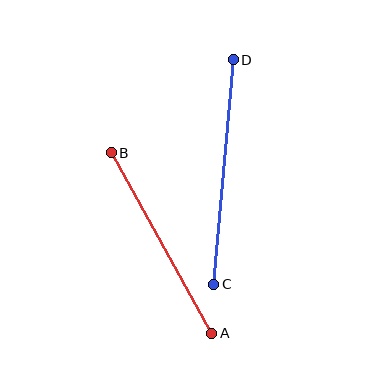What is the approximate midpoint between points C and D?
The midpoint is at approximately (223, 172) pixels.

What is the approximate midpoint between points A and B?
The midpoint is at approximately (161, 243) pixels.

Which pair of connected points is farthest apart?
Points C and D are farthest apart.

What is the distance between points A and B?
The distance is approximately 207 pixels.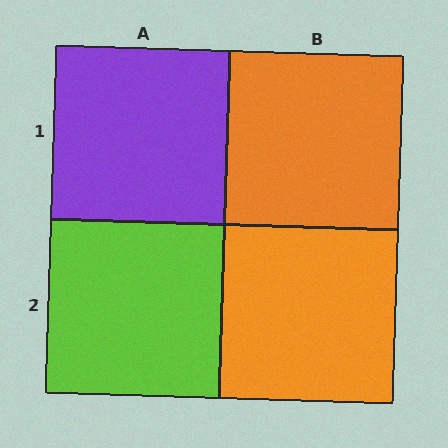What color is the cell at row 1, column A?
Purple.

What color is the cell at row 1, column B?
Orange.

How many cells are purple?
1 cell is purple.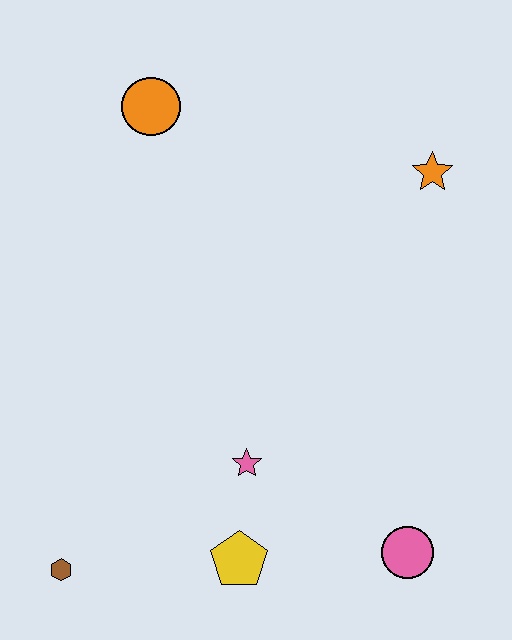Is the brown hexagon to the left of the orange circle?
Yes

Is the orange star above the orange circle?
No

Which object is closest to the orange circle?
The orange star is closest to the orange circle.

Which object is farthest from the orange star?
The brown hexagon is farthest from the orange star.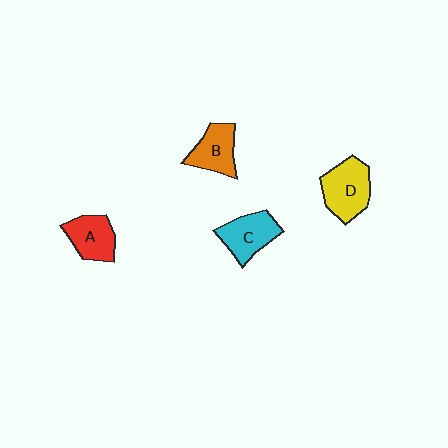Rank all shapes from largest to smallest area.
From largest to smallest: D (yellow), C (cyan), B (orange), A (red).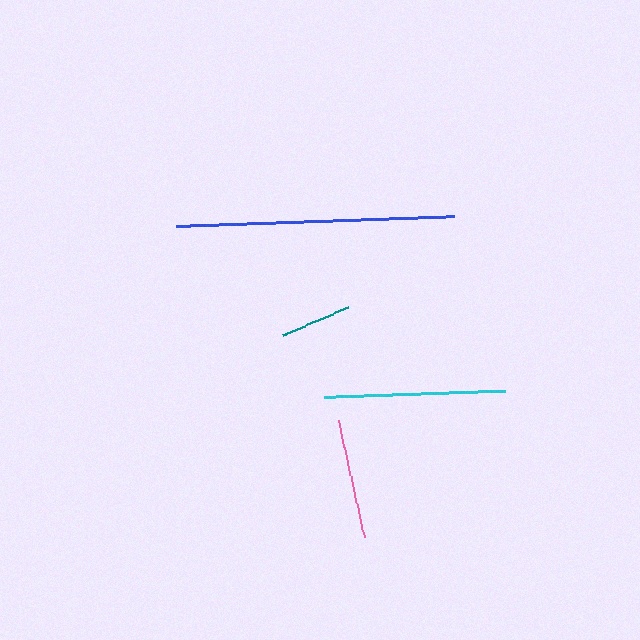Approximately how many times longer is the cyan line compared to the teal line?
The cyan line is approximately 2.6 times the length of the teal line.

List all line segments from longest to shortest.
From longest to shortest: blue, cyan, pink, teal.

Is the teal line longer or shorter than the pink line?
The pink line is longer than the teal line.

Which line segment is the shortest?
The teal line is the shortest at approximately 71 pixels.